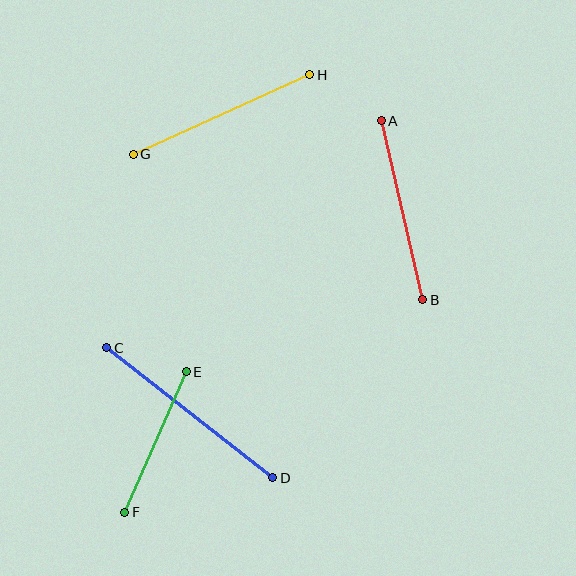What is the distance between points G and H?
The distance is approximately 193 pixels.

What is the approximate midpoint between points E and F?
The midpoint is at approximately (156, 442) pixels.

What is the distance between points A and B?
The distance is approximately 184 pixels.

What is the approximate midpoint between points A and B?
The midpoint is at approximately (402, 210) pixels.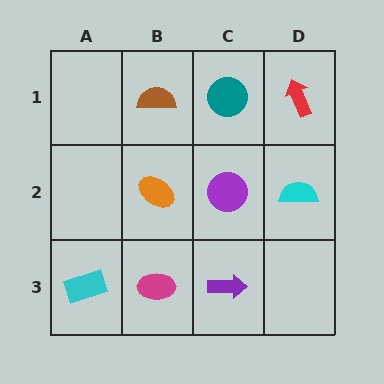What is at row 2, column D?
A cyan semicircle.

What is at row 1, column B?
A brown semicircle.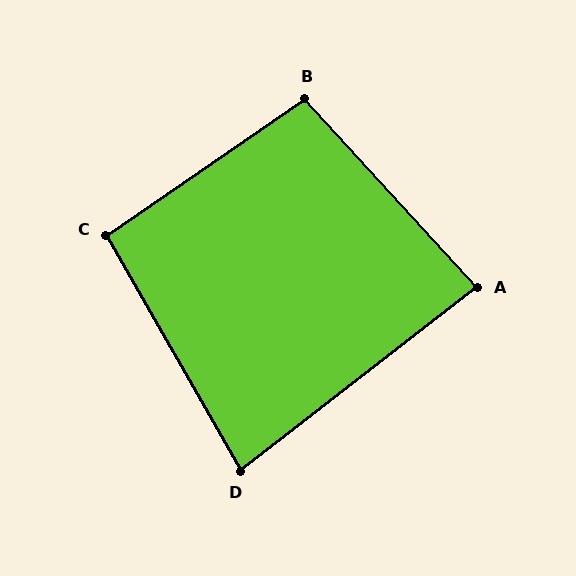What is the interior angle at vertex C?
Approximately 95 degrees (approximately right).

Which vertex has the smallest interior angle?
D, at approximately 82 degrees.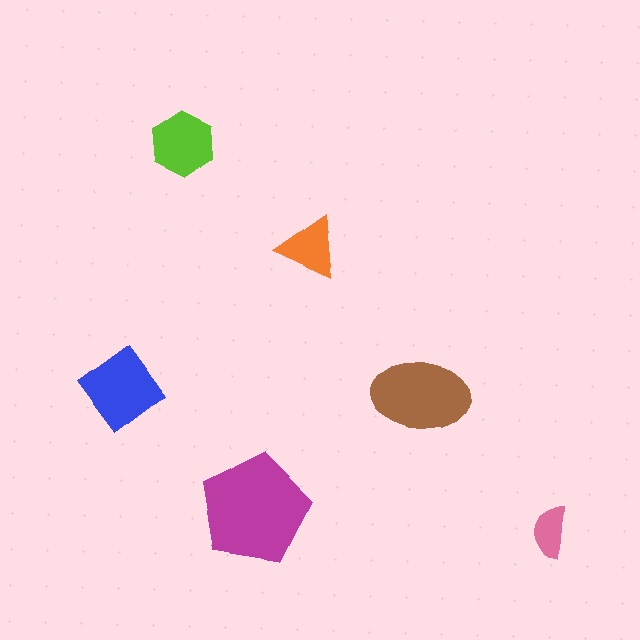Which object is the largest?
The magenta pentagon.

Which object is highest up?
The lime hexagon is topmost.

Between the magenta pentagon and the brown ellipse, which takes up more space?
The magenta pentagon.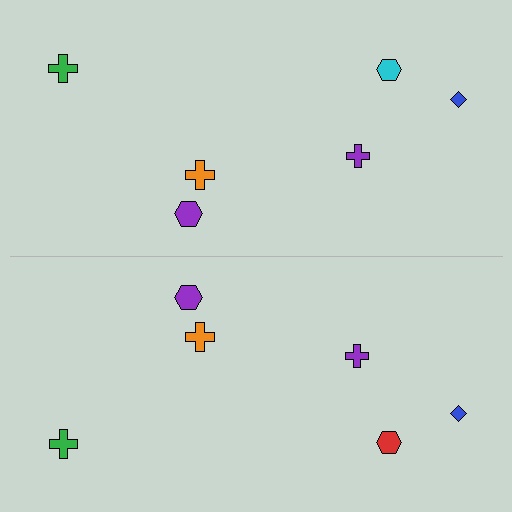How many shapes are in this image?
There are 12 shapes in this image.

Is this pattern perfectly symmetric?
No, the pattern is not perfectly symmetric. The red hexagon on the bottom side breaks the symmetry — its mirror counterpart is cyan.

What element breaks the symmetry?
The red hexagon on the bottom side breaks the symmetry — its mirror counterpart is cyan.